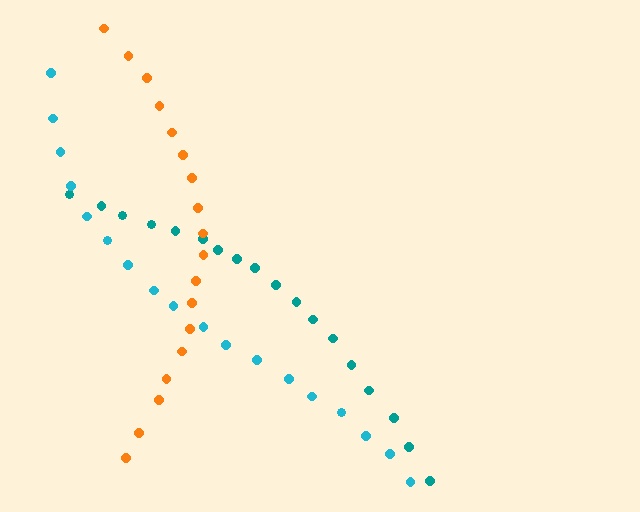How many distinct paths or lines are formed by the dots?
There are 3 distinct paths.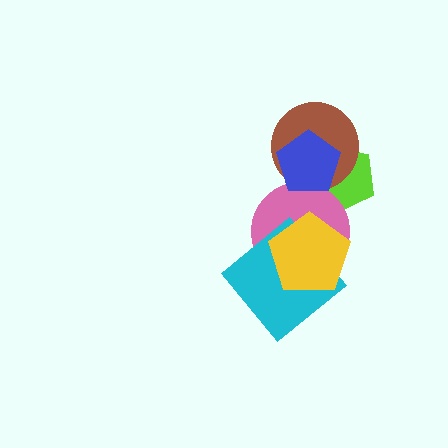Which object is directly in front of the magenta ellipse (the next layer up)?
The lime pentagon is directly in front of the magenta ellipse.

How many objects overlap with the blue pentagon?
4 objects overlap with the blue pentagon.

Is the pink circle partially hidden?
Yes, it is partially covered by another shape.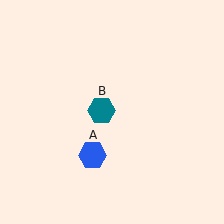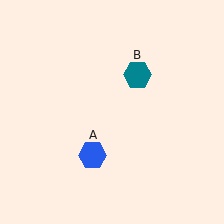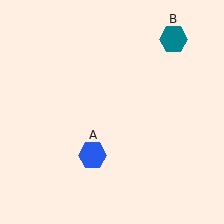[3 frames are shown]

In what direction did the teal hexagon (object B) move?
The teal hexagon (object B) moved up and to the right.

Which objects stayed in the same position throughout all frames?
Blue hexagon (object A) remained stationary.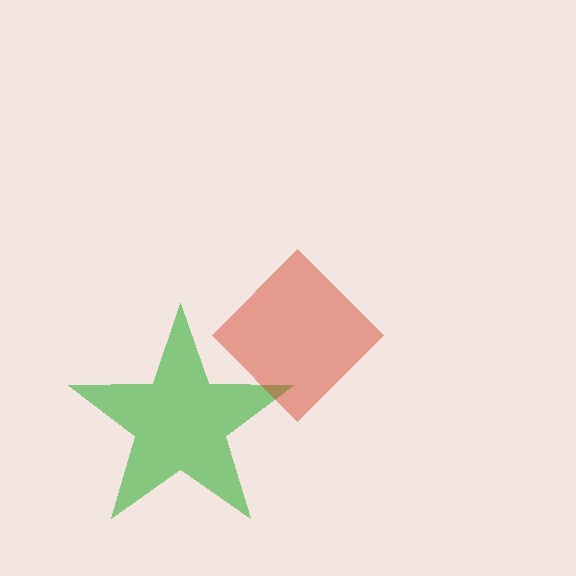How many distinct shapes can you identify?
There are 2 distinct shapes: a green star, a red diamond.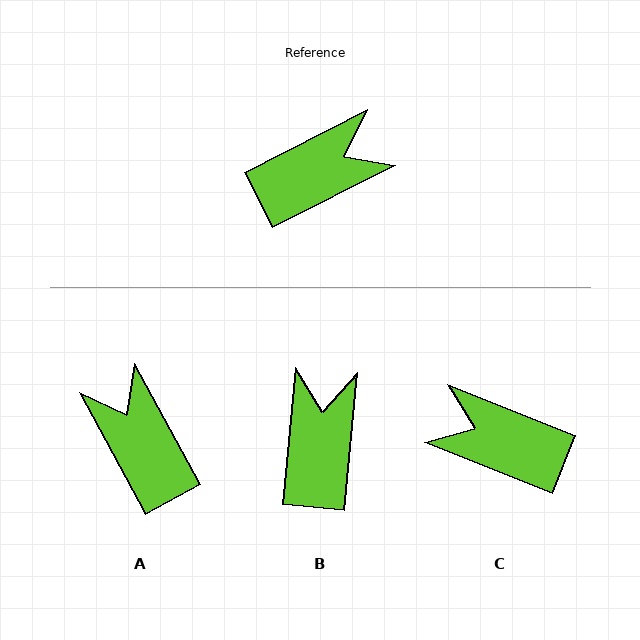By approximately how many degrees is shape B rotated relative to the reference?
Approximately 58 degrees counter-clockwise.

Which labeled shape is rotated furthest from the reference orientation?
C, about 132 degrees away.